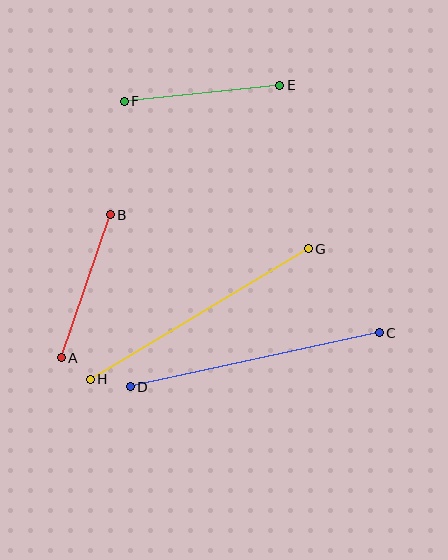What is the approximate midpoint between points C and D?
The midpoint is at approximately (255, 360) pixels.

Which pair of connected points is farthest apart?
Points C and D are farthest apart.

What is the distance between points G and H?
The distance is approximately 254 pixels.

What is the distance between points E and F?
The distance is approximately 157 pixels.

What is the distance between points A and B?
The distance is approximately 151 pixels.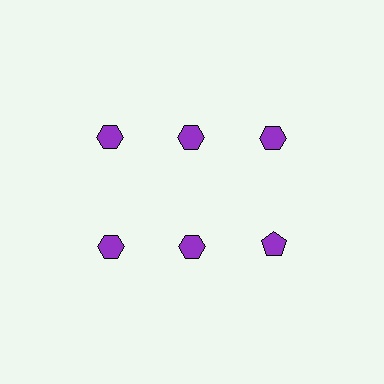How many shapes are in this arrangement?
There are 6 shapes arranged in a grid pattern.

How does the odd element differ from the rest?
It has a different shape: pentagon instead of hexagon.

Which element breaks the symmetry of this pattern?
The purple pentagon in the second row, center column breaks the symmetry. All other shapes are purple hexagons.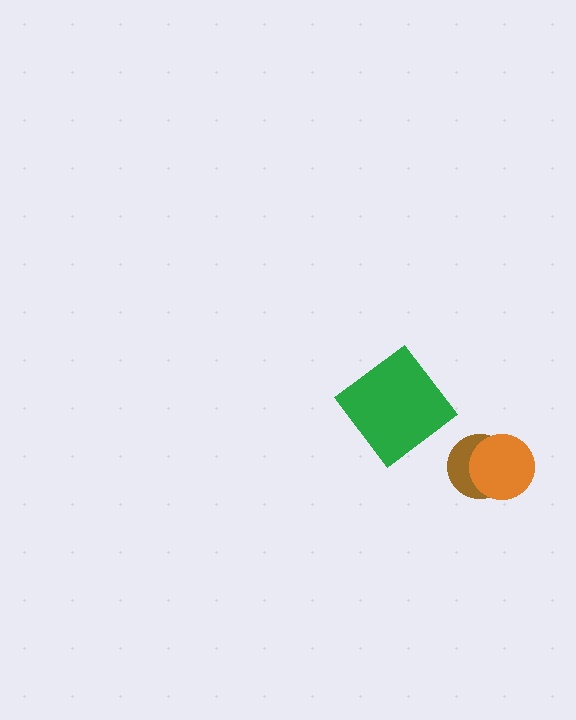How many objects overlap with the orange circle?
1 object overlaps with the orange circle.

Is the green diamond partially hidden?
No, no other shape covers it.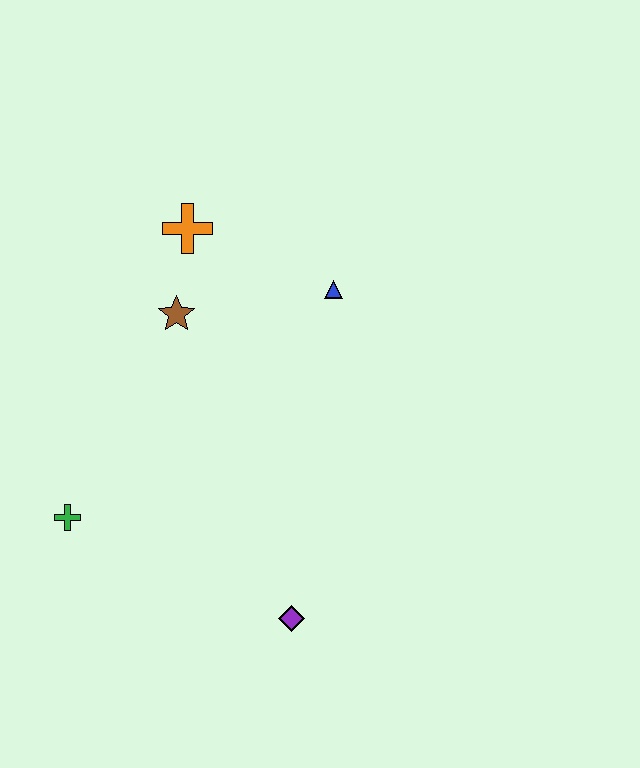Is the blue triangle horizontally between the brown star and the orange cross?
No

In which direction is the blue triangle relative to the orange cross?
The blue triangle is to the right of the orange cross.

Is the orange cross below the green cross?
No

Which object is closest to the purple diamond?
The green cross is closest to the purple diamond.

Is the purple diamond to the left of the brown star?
No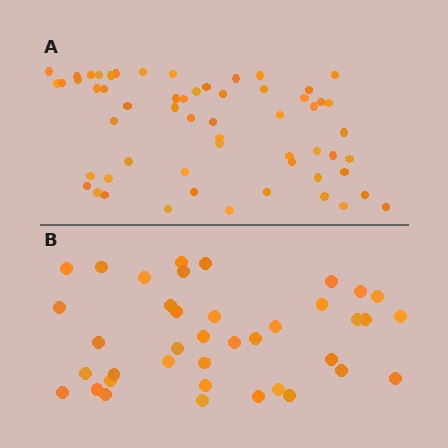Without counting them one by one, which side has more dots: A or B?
Region A (the top region) has more dots.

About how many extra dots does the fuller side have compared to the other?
Region A has approximately 20 more dots than region B.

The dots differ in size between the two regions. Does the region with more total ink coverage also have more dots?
No. Region B has more total ink coverage because its dots are larger, but region A actually contains more individual dots. Total area can be misleading — the number of items is what matters here.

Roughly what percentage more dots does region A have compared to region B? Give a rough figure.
About 50% more.